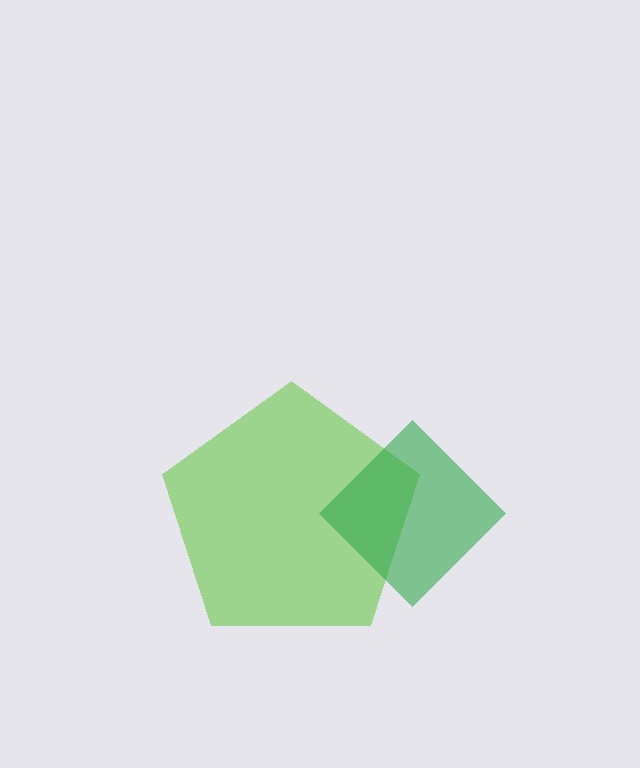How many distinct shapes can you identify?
There are 2 distinct shapes: a lime pentagon, a green diamond.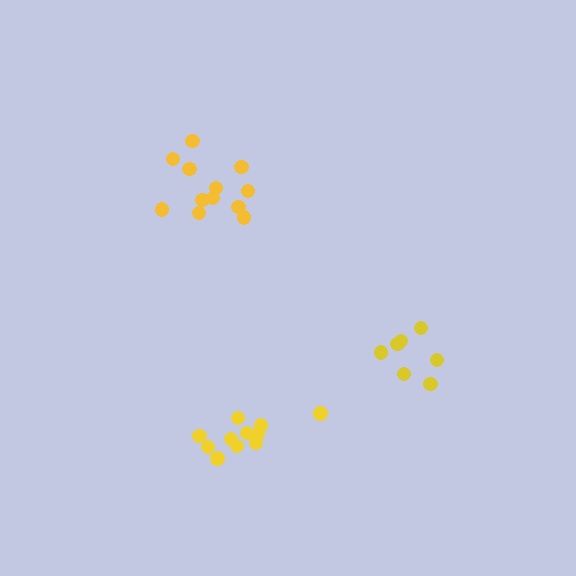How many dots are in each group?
Group 1: 7 dots, Group 2: 11 dots, Group 3: 12 dots (30 total).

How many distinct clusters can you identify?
There are 3 distinct clusters.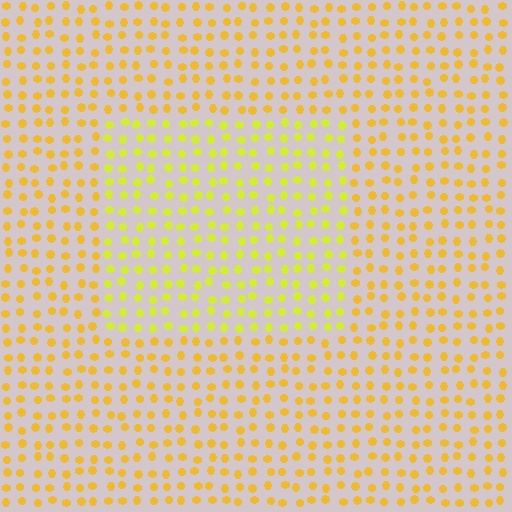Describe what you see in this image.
The image is filled with small yellow elements in a uniform arrangement. A rectangle-shaped region is visible where the elements are tinted to a slightly different hue, forming a subtle color boundary.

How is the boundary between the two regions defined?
The boundary is defined purely by a slight shift in hue (about 26 degrees). Spacing, size, and orientation are identical on both sides.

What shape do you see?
I see a rectangle.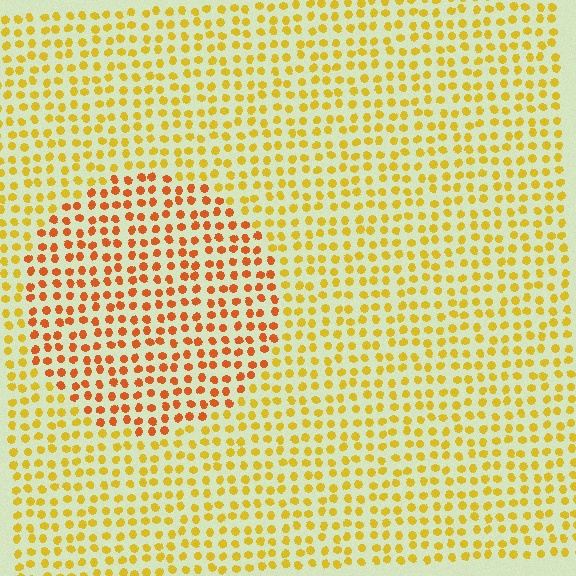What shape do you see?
I see a circle.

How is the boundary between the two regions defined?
The boundary is defined purely by a slight shift in hue (about 32 degrees). Spacing, size, and orientation are identical on both sides.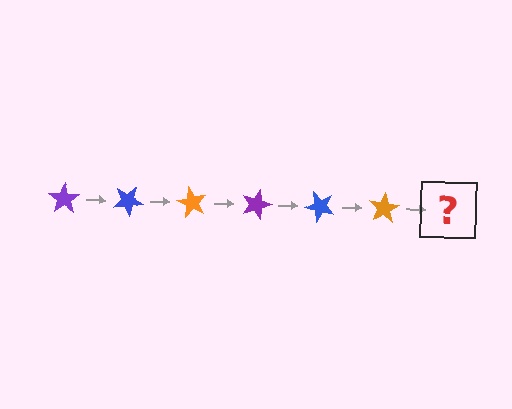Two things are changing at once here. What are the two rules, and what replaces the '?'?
The two rules are that it rotates 30 degrees each step and the color cycles through purple, blue, and orange. The '?' should be a purple star, rotated 180 degrees from the start.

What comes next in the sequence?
The next element should be a purple star, rotated 180 degrees from the start.